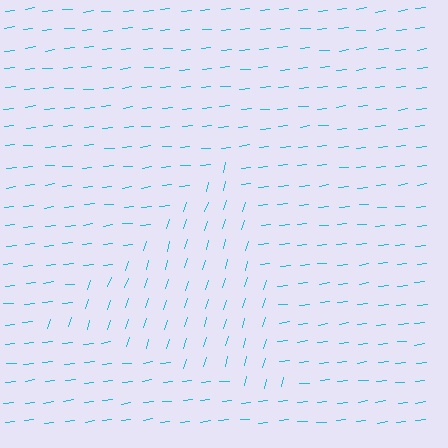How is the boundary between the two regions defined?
The boundary is defined purely by a change in line orientation (approximately 67 degrees difference). All lines are the same color and thickness.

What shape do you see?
I see a triangle.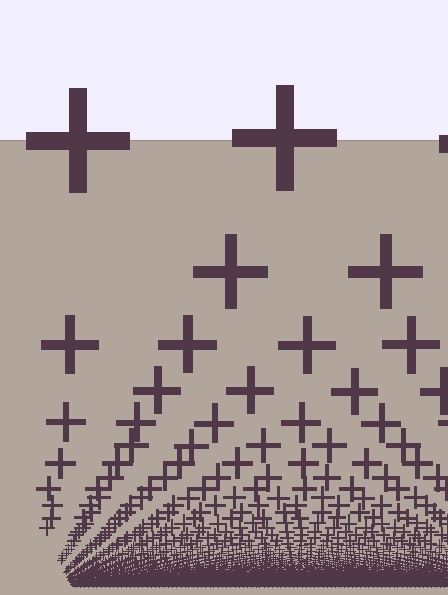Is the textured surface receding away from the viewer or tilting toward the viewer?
The surface appears to tilt toward the viewer. Texture elements get larger and sparser toward the top.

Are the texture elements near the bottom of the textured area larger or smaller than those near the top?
Smaller. The gradient is inverted — elements near the bottom are smaller and denser.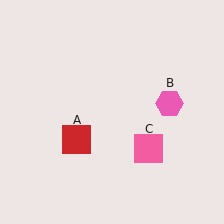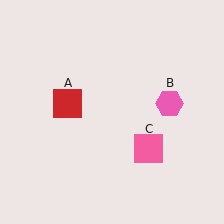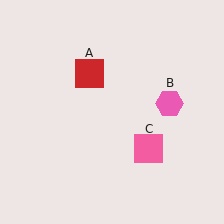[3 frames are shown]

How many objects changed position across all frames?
1 object changed position: red square (object A).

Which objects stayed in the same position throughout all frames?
Pink hexagon (object B) and pink square (object C) remained stationary.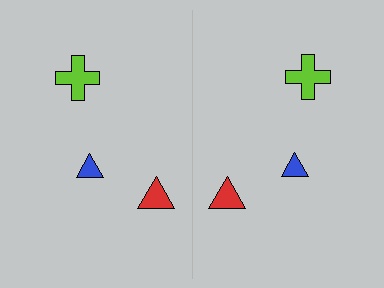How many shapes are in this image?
There are 6 shapes in this image.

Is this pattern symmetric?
Yes, this pattern has bilateral (reflection) symmetry.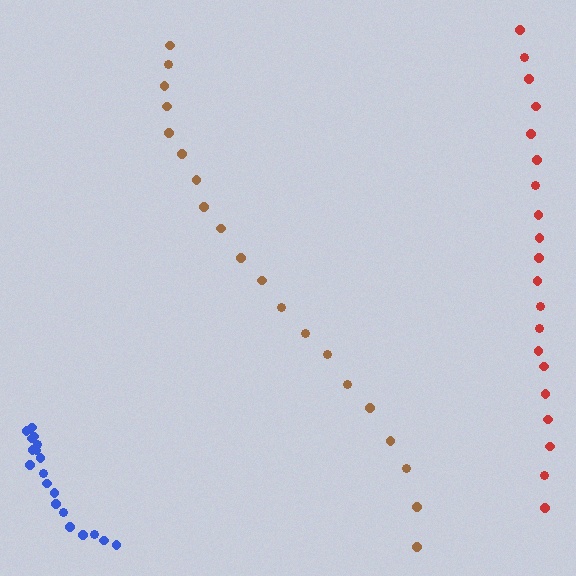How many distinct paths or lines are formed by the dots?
There are 3 distinct paths.